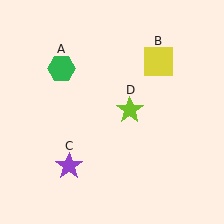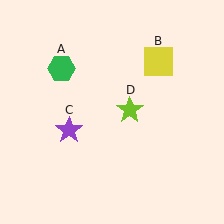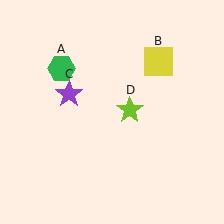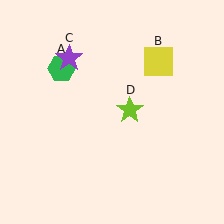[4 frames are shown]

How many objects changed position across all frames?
1 object changed position: purple star (object C).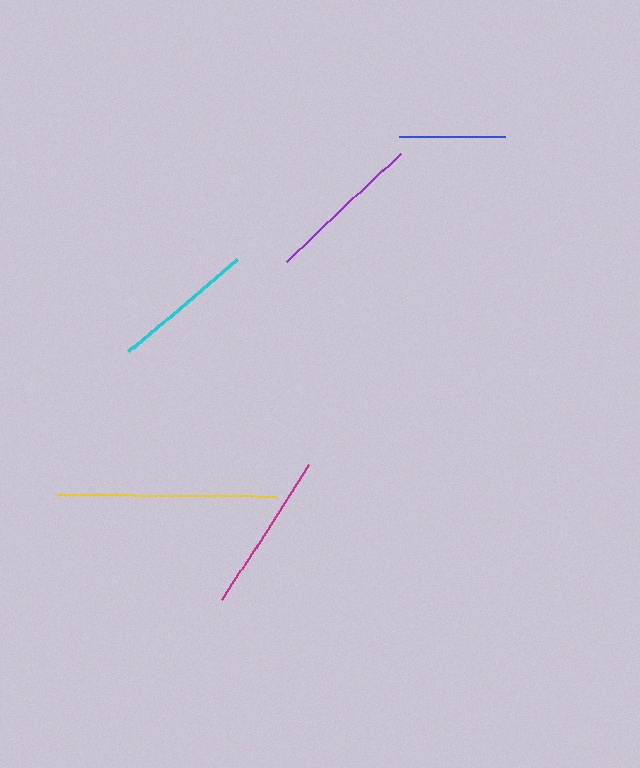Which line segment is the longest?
The yellow line is the longest at approximately 218 pixels.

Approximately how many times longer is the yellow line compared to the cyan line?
The yellow line is approximately 1.5 times the length of the cyan line.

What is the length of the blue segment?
The blue segment is approximately 106 pixels long.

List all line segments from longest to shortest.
From longest to shortest: yellow, magenta, purple, cyan, blue.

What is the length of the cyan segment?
The cyan segment is approximately 142 pixels long.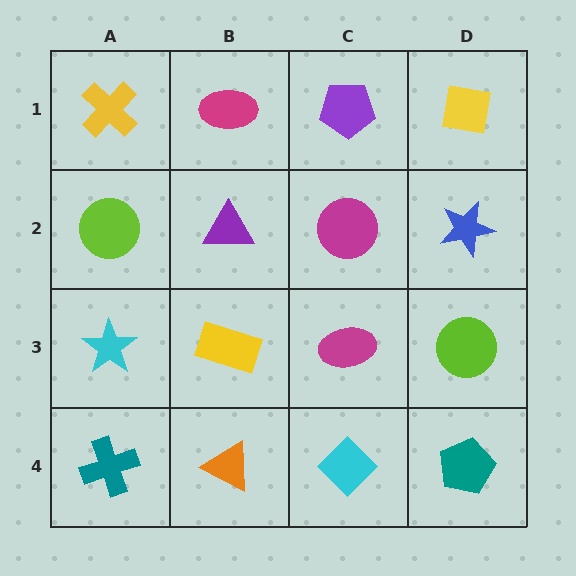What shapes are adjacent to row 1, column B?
A purple triangle (row 2, column B), a yellow cross (row 1, column A), a purple pentagon (row 1, column C).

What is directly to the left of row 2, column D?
A magenta circle.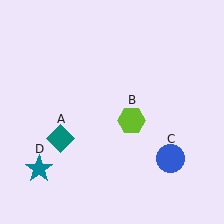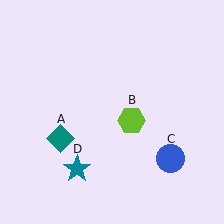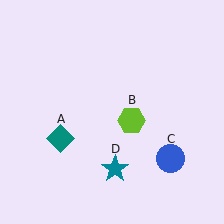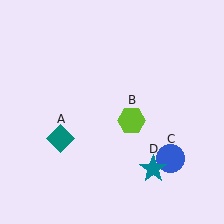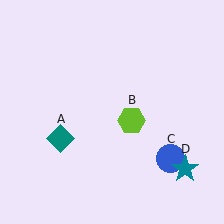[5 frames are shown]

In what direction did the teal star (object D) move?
The teal star (object D) moved right.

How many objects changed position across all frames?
1 object changed position: teal star (object D).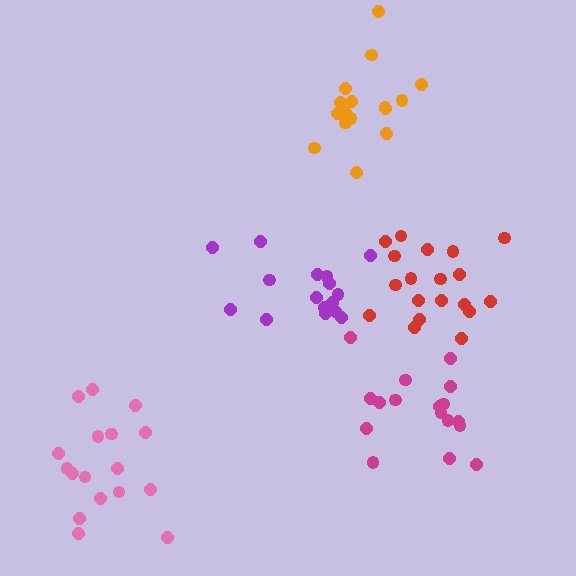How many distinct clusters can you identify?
There are 5 distinct clusters.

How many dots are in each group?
Group 1: 19 dots, Group 2: 17 dots, Group 3: 16 dots, Group 4: 17 dots, Group 5: 16 dots (85 total).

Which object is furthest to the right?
The red cluster is rightmost.